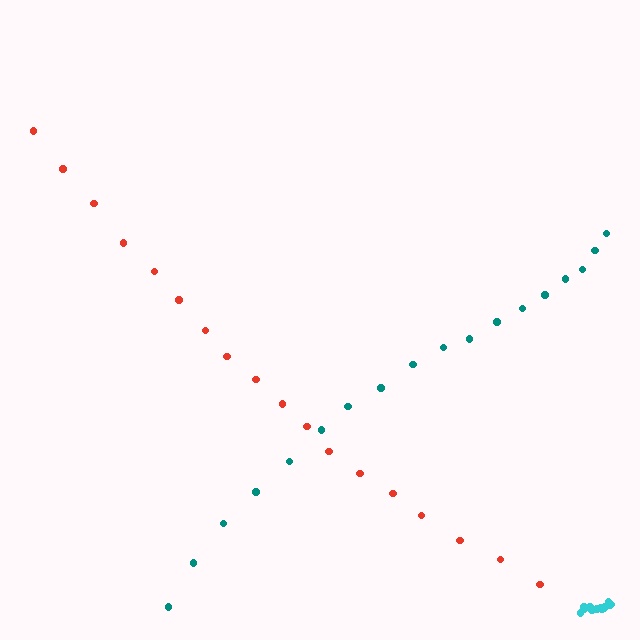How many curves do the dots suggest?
There are 3 distinct paths.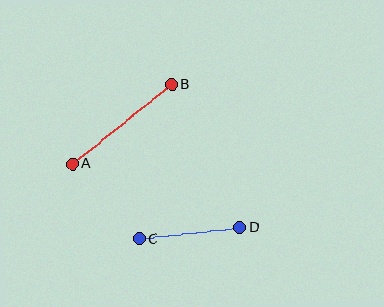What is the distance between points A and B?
The distance is approximately 127 pixels.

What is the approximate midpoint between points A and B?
The midpoint is at approximately (122, 124) pixels.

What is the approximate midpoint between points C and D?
The midpoint is at approximately (190, 233) pixels.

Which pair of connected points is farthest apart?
Points A and B are farthest apart.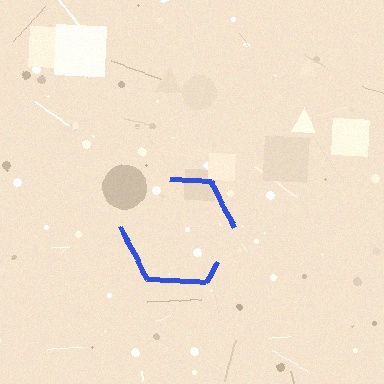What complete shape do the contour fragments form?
The contour fragments form a hexagon.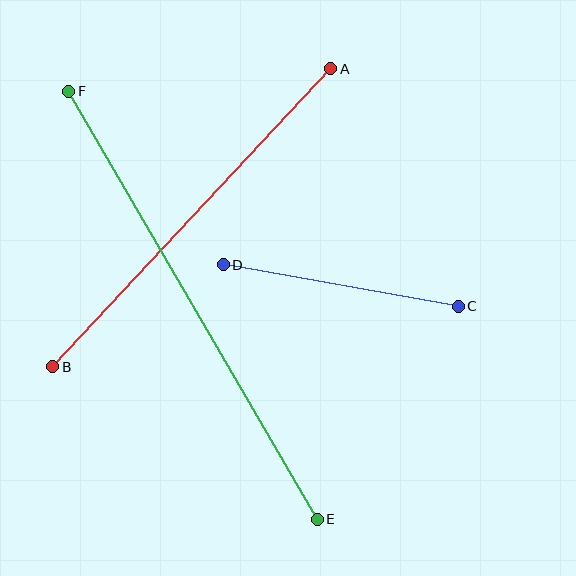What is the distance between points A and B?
The distance is approximately 408 pixels.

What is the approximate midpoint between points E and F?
The midpoint is at approximately (193, 305) pixels.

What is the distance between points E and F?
The distance is approximately 495 pixels.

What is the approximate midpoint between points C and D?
The midpoint is at approximately (341, 285) pixels.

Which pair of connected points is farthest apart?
Points E and F are farthest apart.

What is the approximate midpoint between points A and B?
The midpoint is at approximately (192, 218) pixels.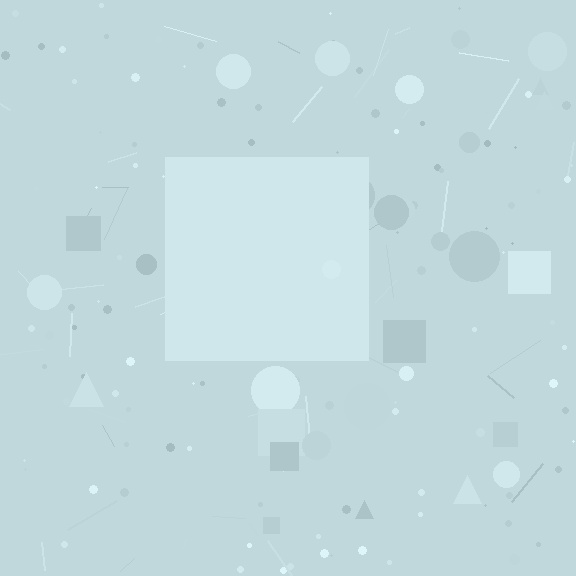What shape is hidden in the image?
A square is hidden in the image.